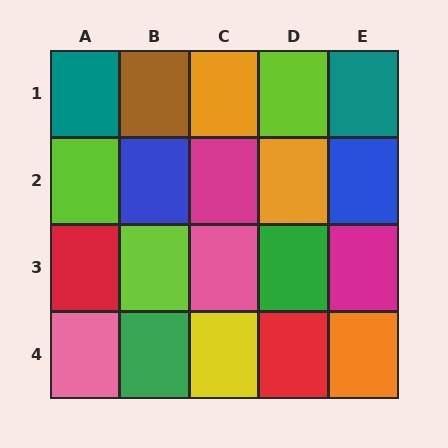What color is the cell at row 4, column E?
Orange.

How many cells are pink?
2 cells are pink.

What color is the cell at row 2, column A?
Lime.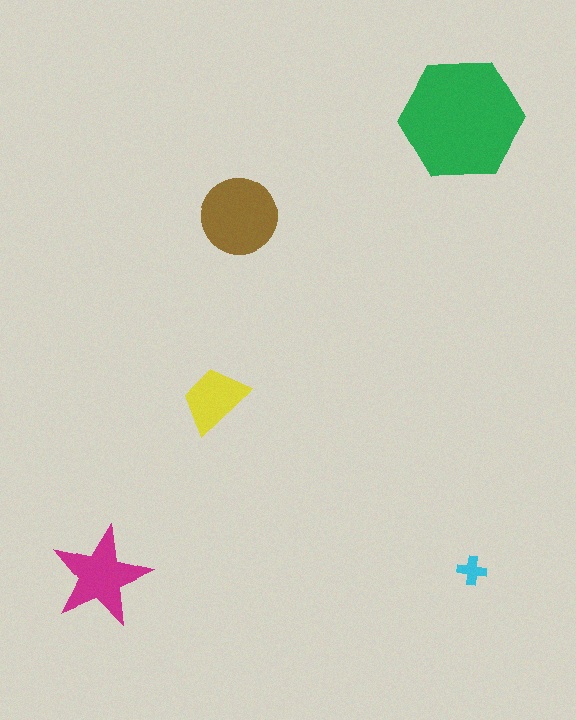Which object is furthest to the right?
The cyan cross is rightmost.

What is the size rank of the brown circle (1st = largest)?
2nd.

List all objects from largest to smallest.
The green hexagon, the brown circle, the magenta star, the yellow trapezoid, the cyan cross.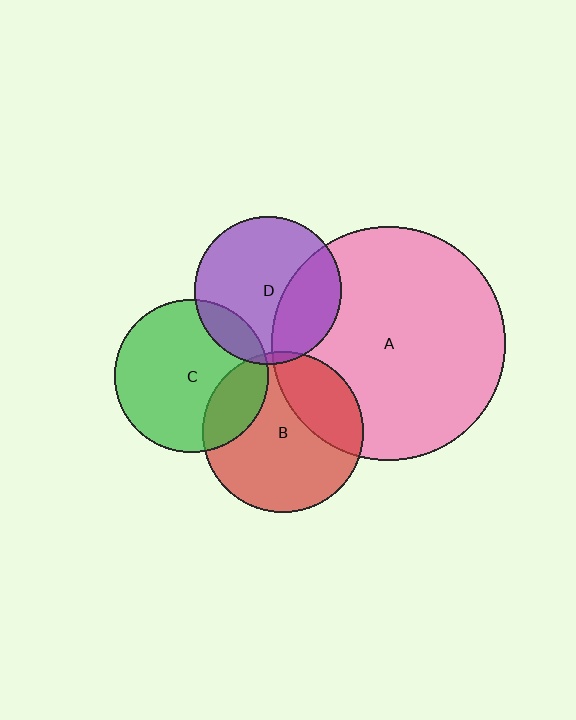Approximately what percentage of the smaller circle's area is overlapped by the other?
Approximately 30%.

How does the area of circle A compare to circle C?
Approximately 2.3 times.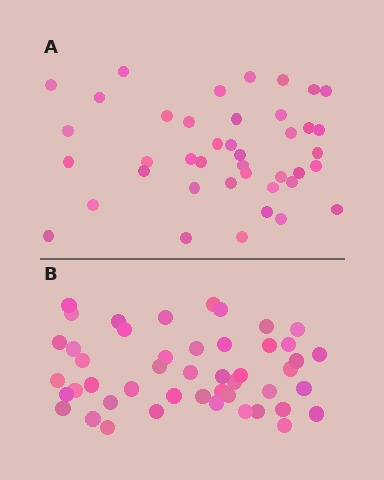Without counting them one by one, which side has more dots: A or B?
Region B (the bottom region) has more dots.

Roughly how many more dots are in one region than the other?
Region B has about 6 more dots than region A.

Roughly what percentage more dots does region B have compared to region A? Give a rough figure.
About 15% more.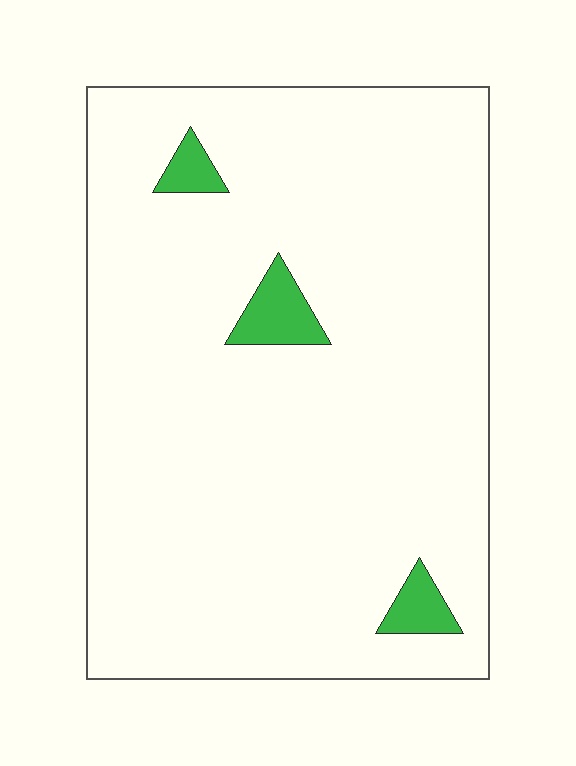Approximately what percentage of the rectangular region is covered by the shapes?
Approximately 5%.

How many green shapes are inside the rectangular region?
3.